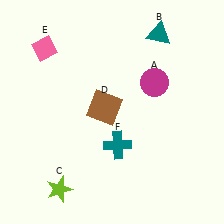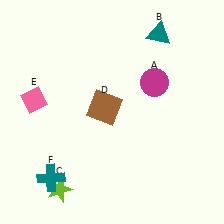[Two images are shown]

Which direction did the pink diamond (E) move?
The pink diamond (E) moved down.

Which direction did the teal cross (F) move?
The teal cross (F) moved left.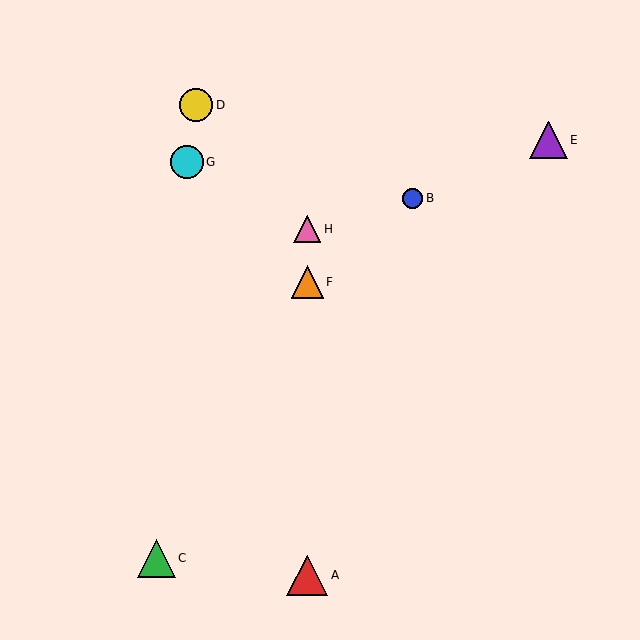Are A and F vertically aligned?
Yes, both are at x≈307.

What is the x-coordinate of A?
Object A is at x≈307.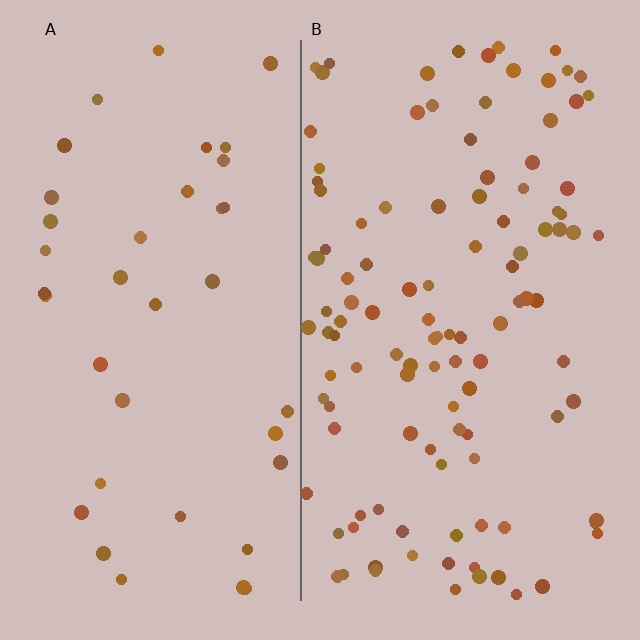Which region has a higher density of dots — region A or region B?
B (the right).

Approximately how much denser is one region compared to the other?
Approximately 3.0× — region B over region A.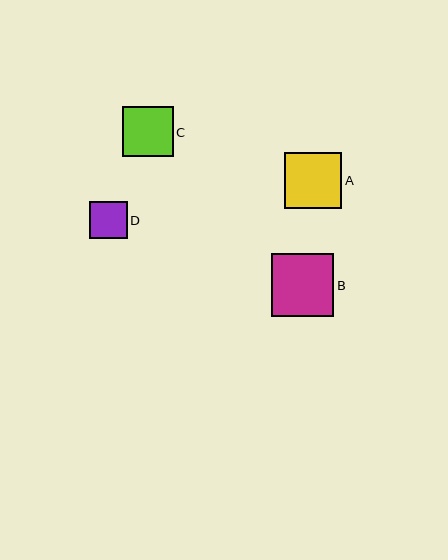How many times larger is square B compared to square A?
Square B is approximately 1.1 times the size of square A.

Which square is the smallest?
Square D is the smallest with a size of approximately 38 pixels.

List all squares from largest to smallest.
From largest to smallest: B, A, C, D.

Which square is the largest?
Square B is the largest with a size of approximately 63 pixels.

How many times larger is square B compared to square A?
Square B is approximately 1.1 times the size of square A.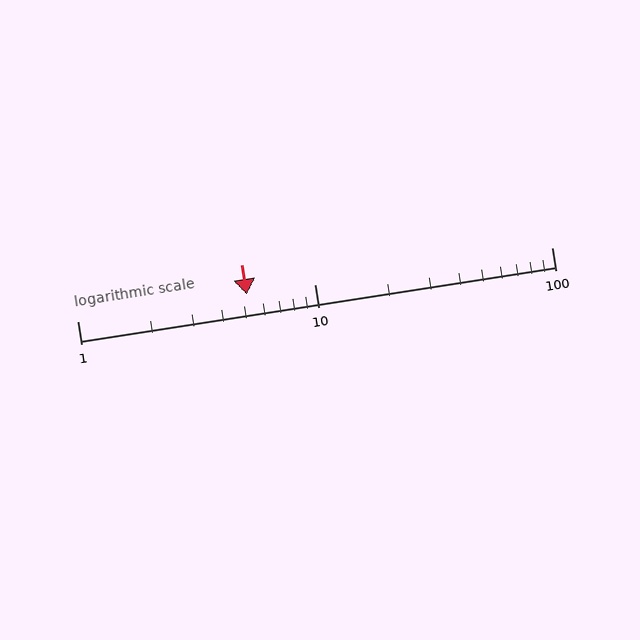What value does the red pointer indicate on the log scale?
The pointer indicates approximately 5.2.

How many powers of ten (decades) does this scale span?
The scale spans 2 decades, from 1 to 100.